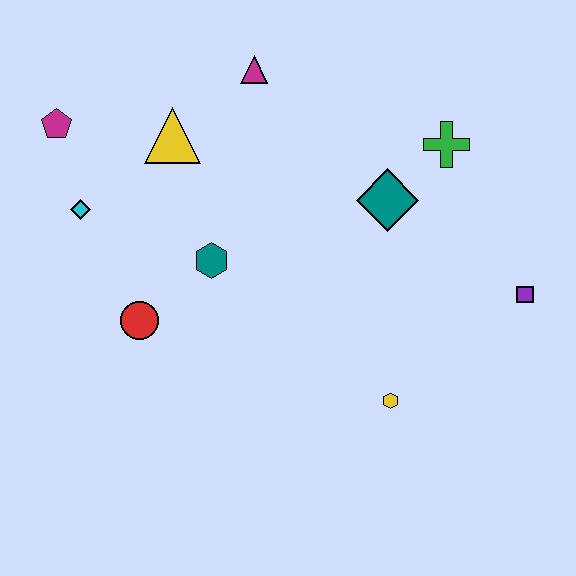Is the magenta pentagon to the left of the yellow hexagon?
Yes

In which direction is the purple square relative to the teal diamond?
The purple square is to the right of the teal diamond.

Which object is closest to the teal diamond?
The green cross is closest to the teal diamond.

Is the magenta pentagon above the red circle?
Yes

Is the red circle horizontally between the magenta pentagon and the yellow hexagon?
Yes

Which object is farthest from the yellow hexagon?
The magenta pentagon is farthest from the yellow hexagon.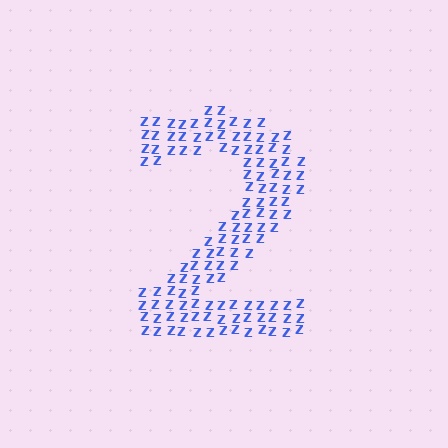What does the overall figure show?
The overall figure shows the digit 2.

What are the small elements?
The small elements are letter Z's.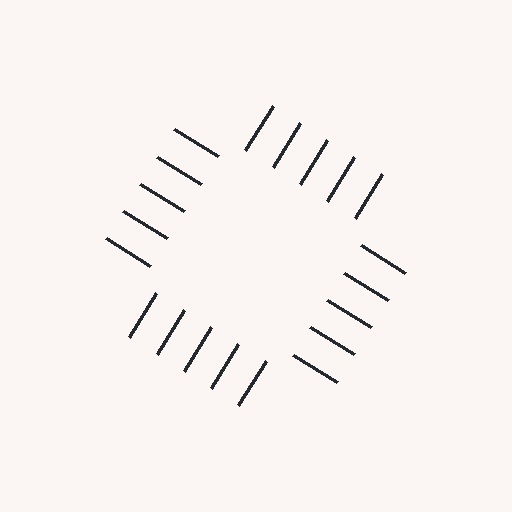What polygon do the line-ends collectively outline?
An illusory square — the line segments terminate on its edges but no continuous stroke is drawn.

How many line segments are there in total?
20 — 5 along each of the 4 edges.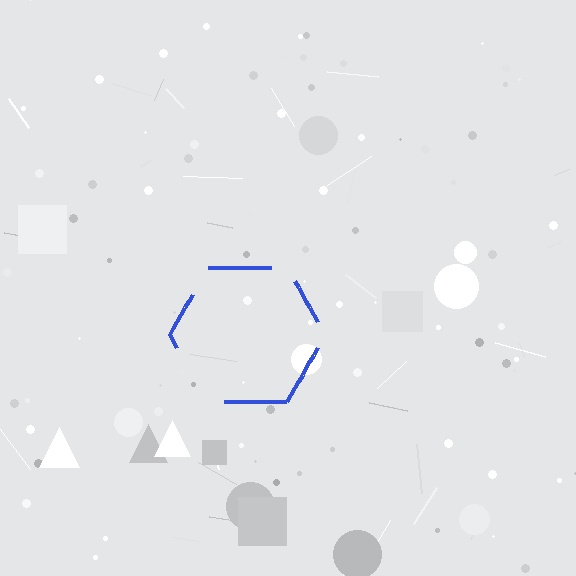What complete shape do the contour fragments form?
The contour fragments form a hexagon.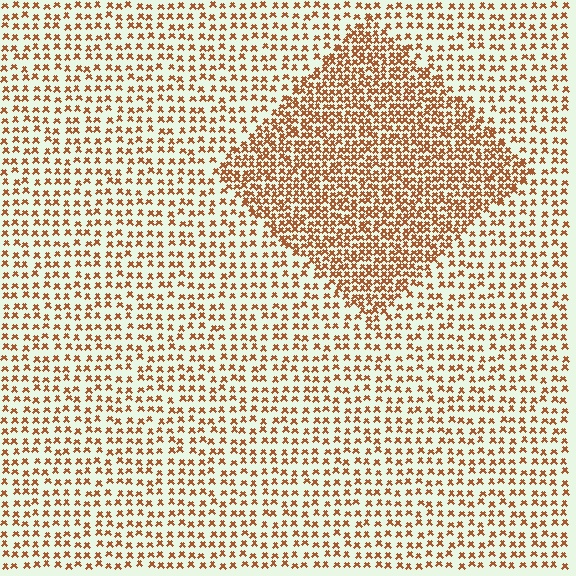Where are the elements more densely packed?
The elements are more densely packed inside the diamond boundary.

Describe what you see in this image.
The image contains small brown elements arranged at two different densities. A diamond-shaped region is visible where the elements are more densely packed than the surrounding area.